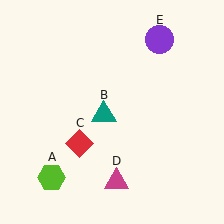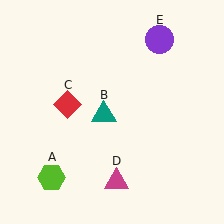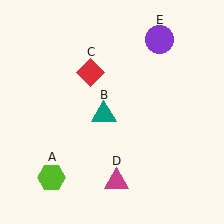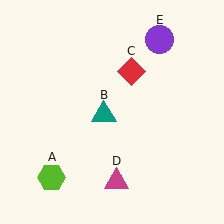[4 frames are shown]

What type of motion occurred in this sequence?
The red diamond (object C) rotated clockwise around the center of the scene.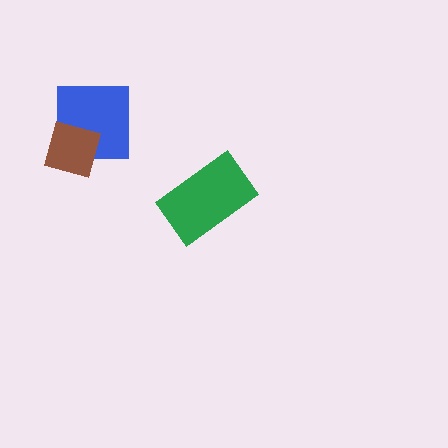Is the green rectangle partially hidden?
No, no other shape covers it.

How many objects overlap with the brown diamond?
1 object overlaps with the brown diamond.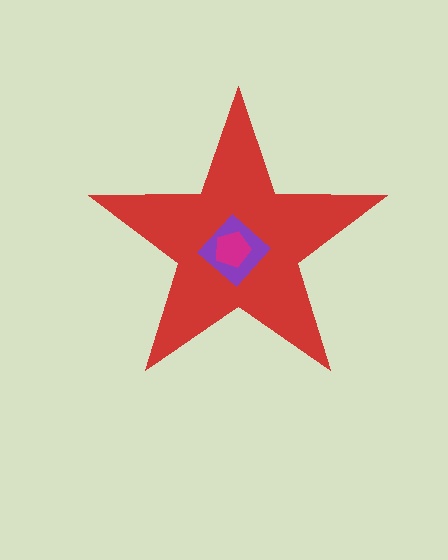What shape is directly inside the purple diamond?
The magenta pentagon.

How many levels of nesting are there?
3.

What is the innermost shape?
The magenta pentagon.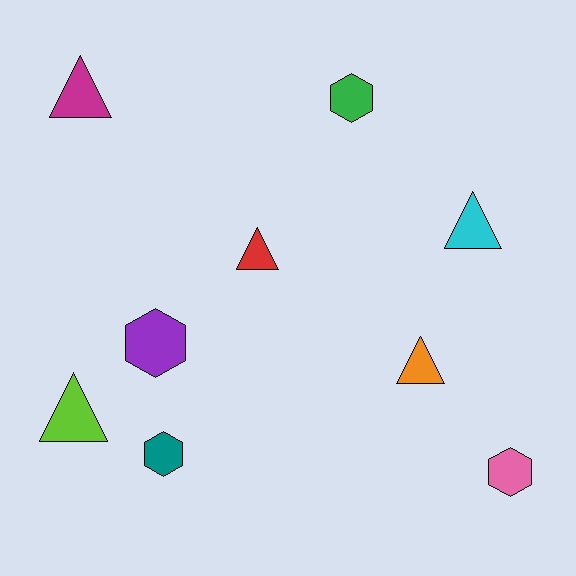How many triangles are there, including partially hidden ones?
There are 5 triangles.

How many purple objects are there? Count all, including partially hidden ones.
There is 1 purple object.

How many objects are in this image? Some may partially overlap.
There are 9 objects.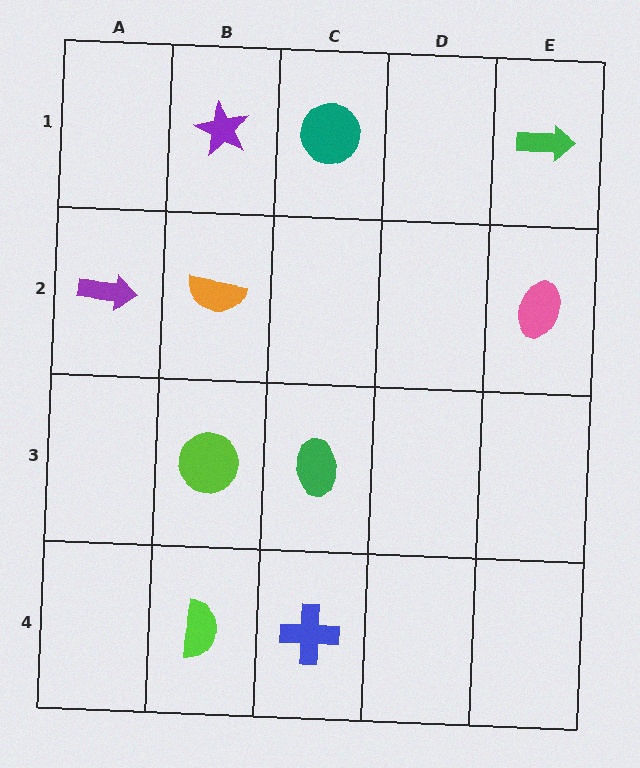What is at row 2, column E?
A pink ellipse.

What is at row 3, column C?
A green ellipse.